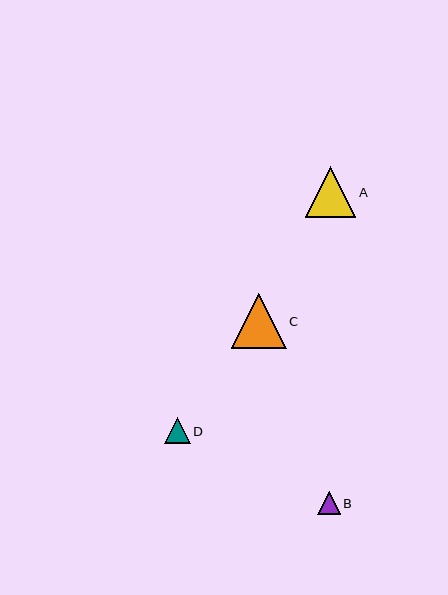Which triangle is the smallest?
Triangle B is the smallest with a size of approximately 23 pixels.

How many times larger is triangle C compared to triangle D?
Triangle C is approximately 2.2 times the size of triangle D.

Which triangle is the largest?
Triangle C is the largest with a size of approximately 55 pixels.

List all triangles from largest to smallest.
From largest to smallest: C, A, D, B.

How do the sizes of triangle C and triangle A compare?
Triangle C and triangle A are approximately the same size.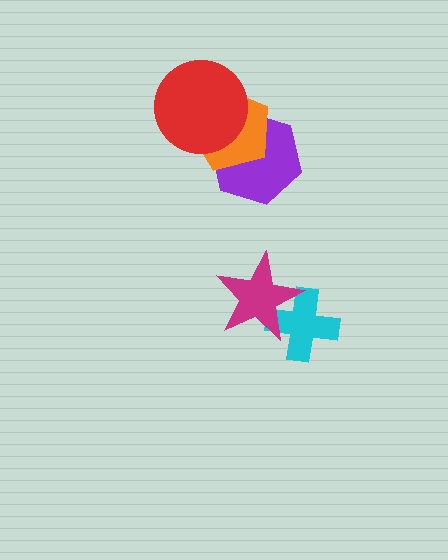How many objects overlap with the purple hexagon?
2 objects overlap with the purple hexagon.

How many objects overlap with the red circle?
2 objects overlap with the red circle.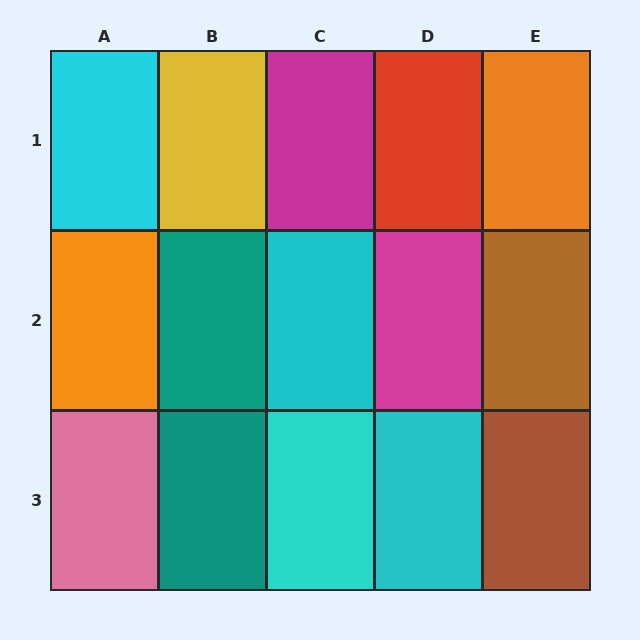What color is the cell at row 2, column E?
Brown.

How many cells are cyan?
4 cells are cyan.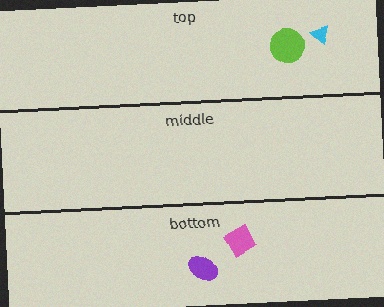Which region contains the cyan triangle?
The top region.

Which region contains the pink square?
The bottom region.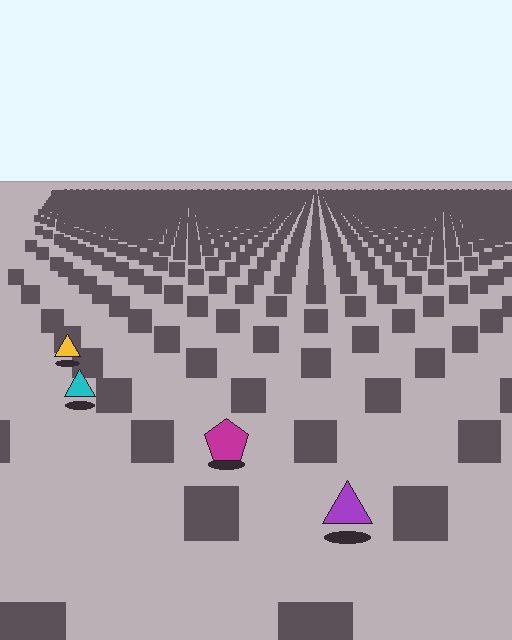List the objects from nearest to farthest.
From nearest to farthest: the purple triangle, the magenta pentagon, the cyan triangle, the yellow triangle.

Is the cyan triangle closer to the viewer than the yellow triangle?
Yes. The cyan triangle is closer — you can tell from the texture gradient: the ground texture is coarser near it.